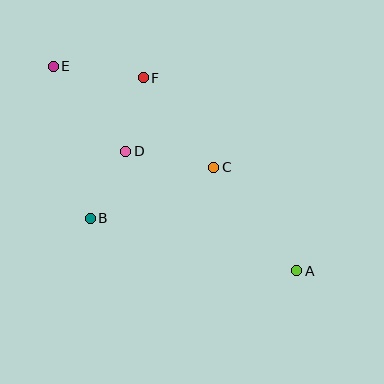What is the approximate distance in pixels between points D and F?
The distance between D and F is approximately 76 pixels.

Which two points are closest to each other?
Points B and D are closest to each other.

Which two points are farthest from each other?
Points A and E are farthest from each other.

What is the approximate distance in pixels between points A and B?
The distance between A and B is approximately 213 pixels.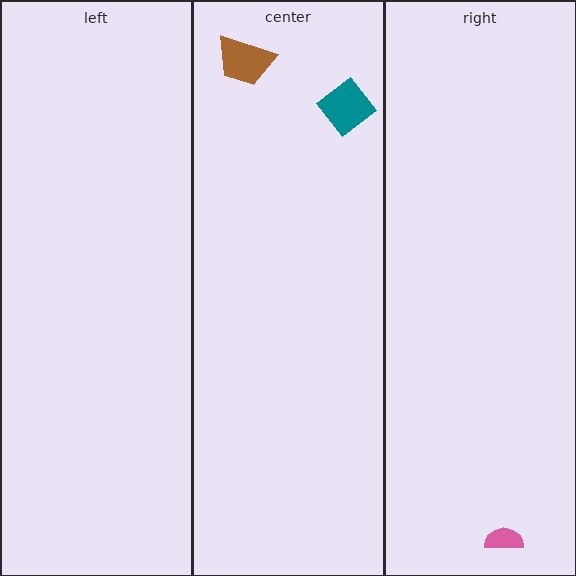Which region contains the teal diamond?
The center region.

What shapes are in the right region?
The pink semicircle.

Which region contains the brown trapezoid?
The center region.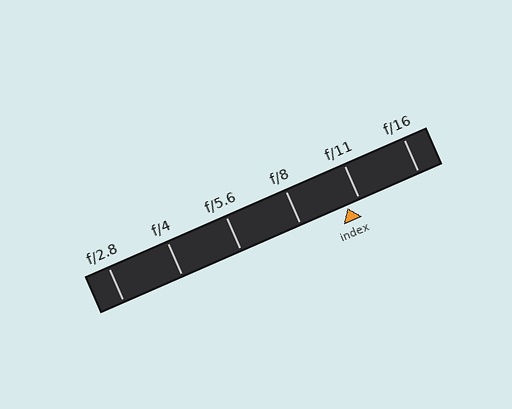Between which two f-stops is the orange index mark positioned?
The index mark is between f/8 and f/11.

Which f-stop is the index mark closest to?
The index mark is closest to f/11.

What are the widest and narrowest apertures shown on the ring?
The widest aperture shown is f/2.8 and the narrowest is f/16.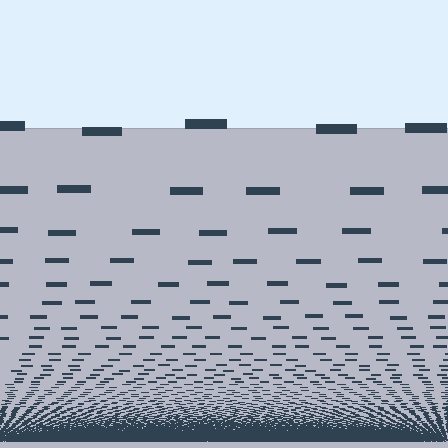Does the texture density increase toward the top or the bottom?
Density increases toward the bottom.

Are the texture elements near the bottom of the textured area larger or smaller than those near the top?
Smaller. The gradient is inverted — elements near the bottom are smaller and denser.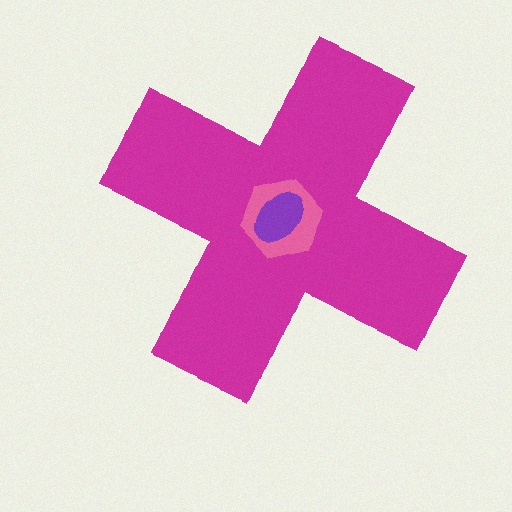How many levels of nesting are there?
3.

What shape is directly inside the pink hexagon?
The purple ellipse.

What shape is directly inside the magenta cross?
The pink hexagon.